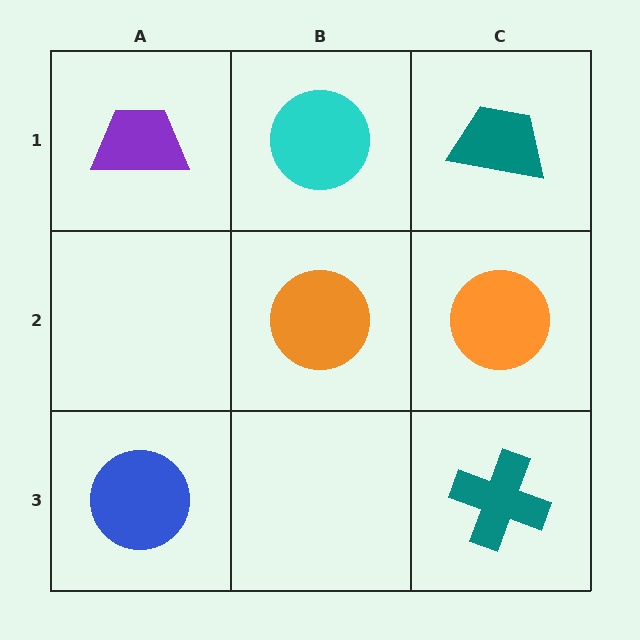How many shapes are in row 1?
3 shapes.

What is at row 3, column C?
A teal cross.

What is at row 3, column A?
A blue circle.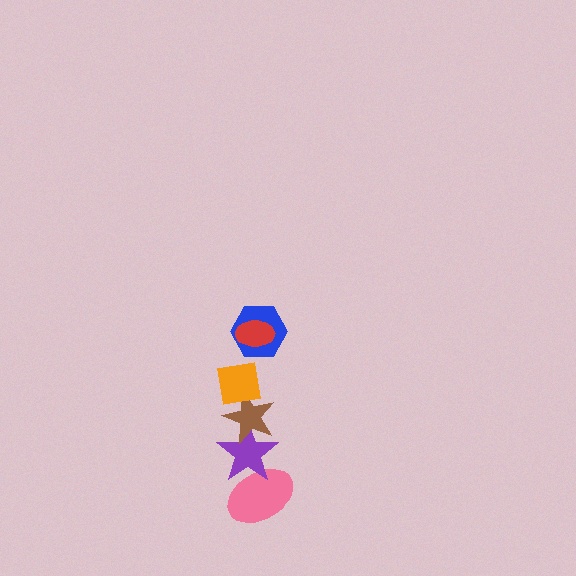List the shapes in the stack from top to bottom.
From top to bottom: the red ellipse, the blue hexagon, the orange square, the brown star, the purple star, the pink ellipse.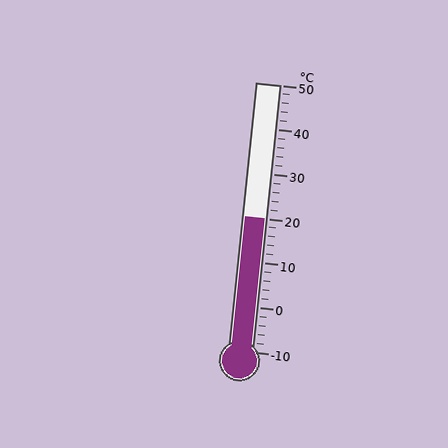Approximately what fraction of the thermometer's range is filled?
The thermometer is filled to approximately 50% of its range.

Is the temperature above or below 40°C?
The temperature is below 40°C.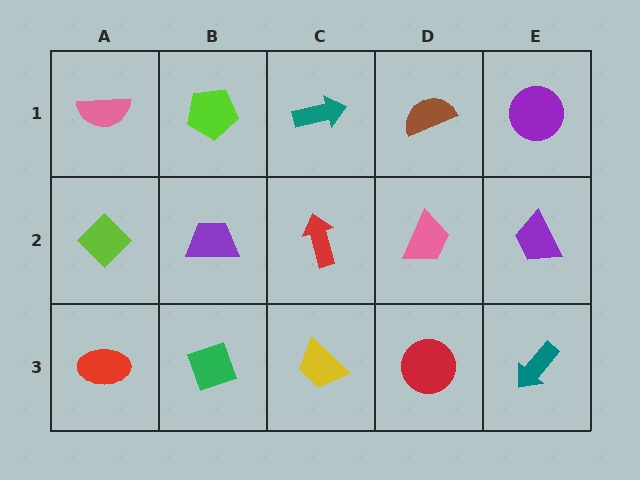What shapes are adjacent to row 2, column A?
A pink semicircle (row 1, column A), a red ellipse (row 3, column A), a purple trapezoid (row 2, column B).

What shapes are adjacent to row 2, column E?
A purple circle (row 1, column E), a teal arrow (row 3, column E), a pink trapezoid (row 2, column D).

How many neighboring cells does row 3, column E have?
2.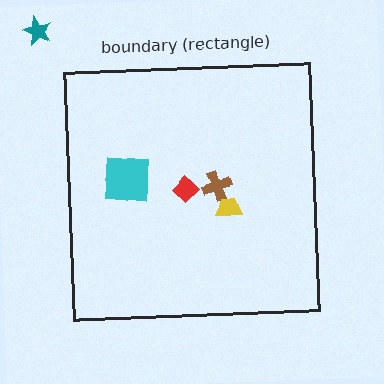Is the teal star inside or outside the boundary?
Outside.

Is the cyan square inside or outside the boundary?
Inside.